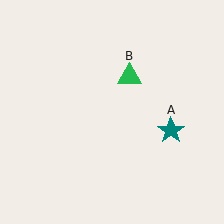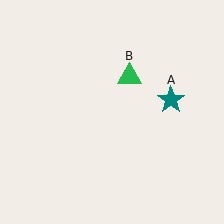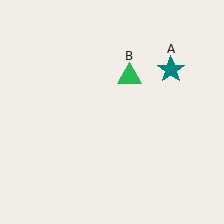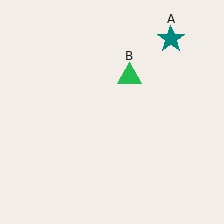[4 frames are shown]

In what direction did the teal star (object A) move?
The teal star (object A) moved up.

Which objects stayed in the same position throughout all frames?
Green triangle (object B) remained stationary.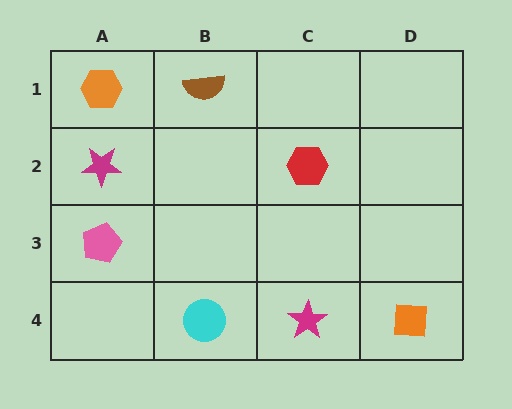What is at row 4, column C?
A magenta star.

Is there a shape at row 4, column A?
No, that cell is empty.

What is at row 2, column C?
A red hexagon.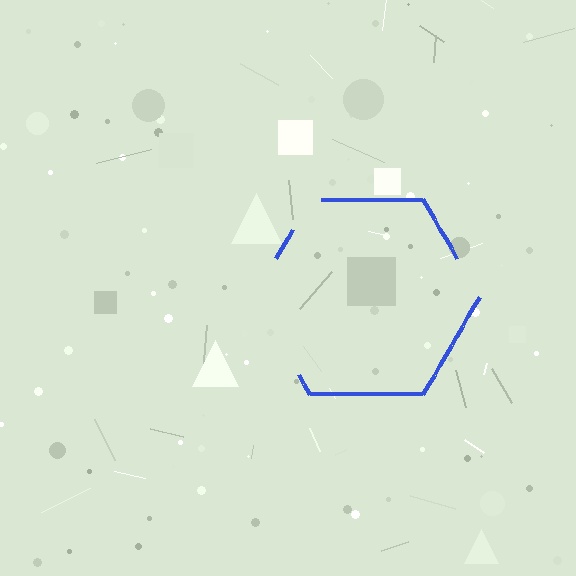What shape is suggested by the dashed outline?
The dashed outline suggests a hexagon.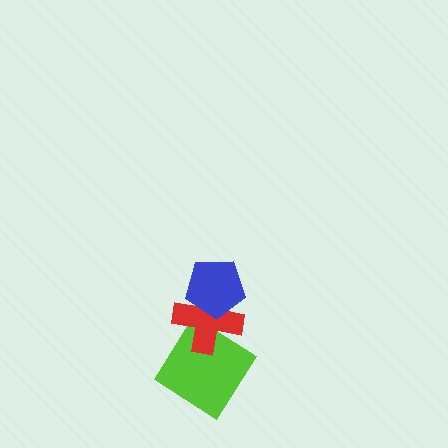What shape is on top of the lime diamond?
The red cross is on top of the lime diamond.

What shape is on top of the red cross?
The blue pentagon is on top of the red cross.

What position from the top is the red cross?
The red cross is 2nd from the top.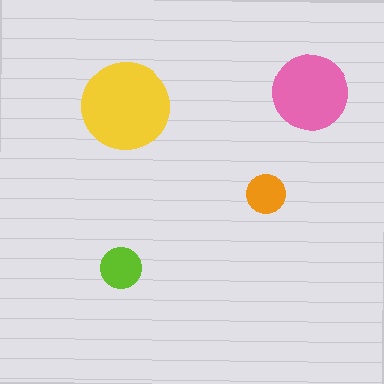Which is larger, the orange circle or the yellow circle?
The yellow one.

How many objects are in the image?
There are 4 objects in the image.